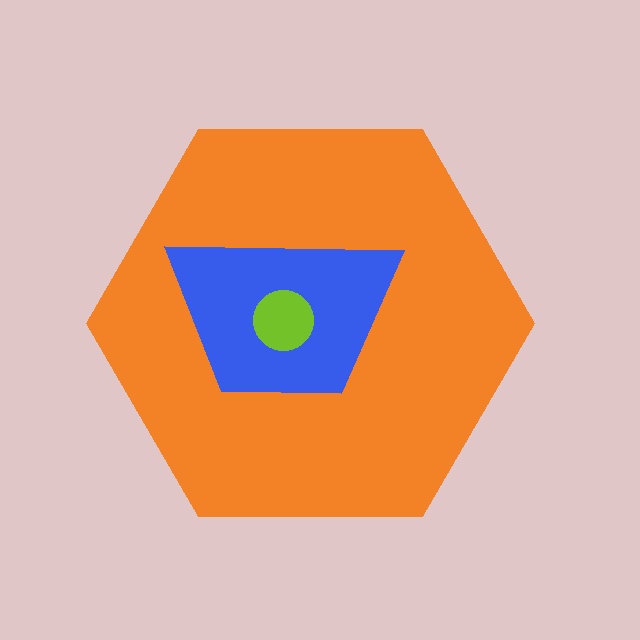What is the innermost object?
The lime circle.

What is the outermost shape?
The orange hexagon.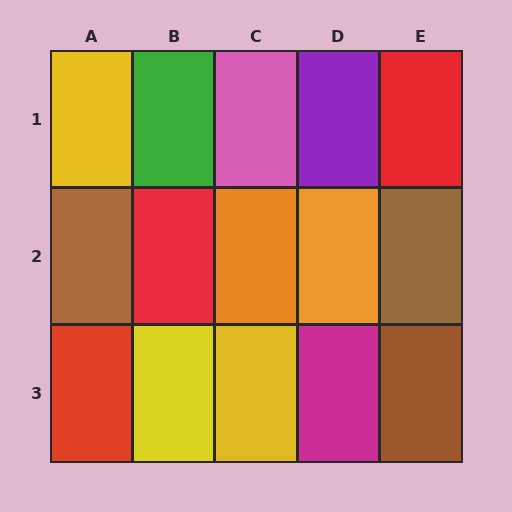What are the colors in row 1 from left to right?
Yellow, green, pink, purple, red.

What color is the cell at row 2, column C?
Orange.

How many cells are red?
3 cells are red.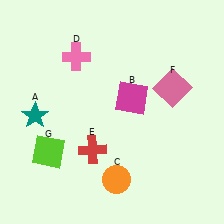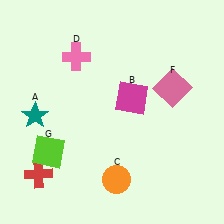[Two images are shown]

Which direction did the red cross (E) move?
The red cross (E) moved left.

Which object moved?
The red cross (E) moved left.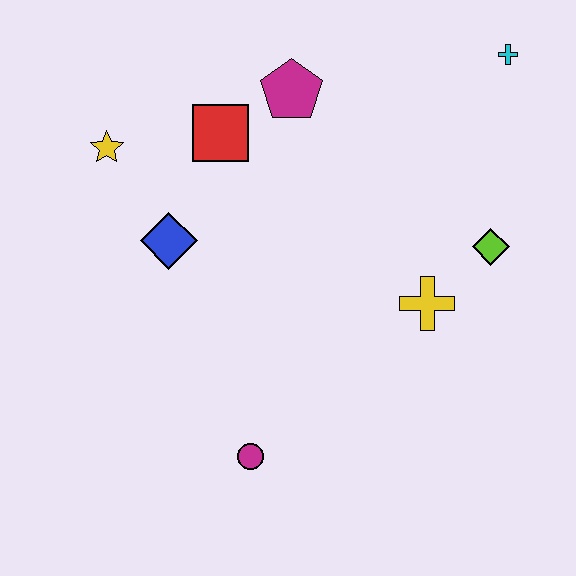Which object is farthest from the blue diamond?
The cyan cross is farthest from the blue diamond.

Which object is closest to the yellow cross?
The lime diamond is closest to the yellow cross.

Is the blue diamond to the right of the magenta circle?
No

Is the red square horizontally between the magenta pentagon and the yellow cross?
No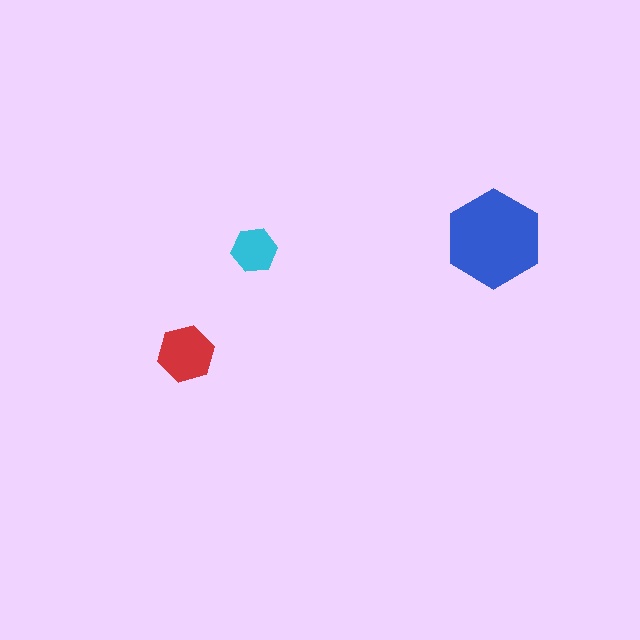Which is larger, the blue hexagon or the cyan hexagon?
The blue one.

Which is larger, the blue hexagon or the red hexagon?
The blue one.